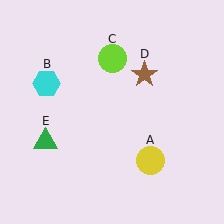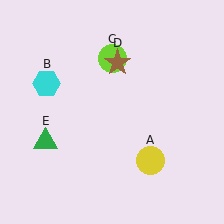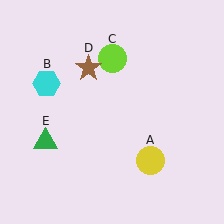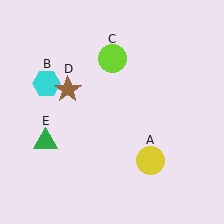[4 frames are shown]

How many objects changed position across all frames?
1 object changed position: brown star (object D).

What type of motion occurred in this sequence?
The brown star (object D) rotated counterclockwise around the center of the scene.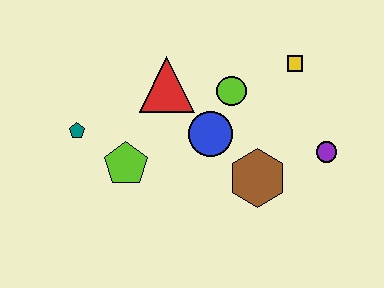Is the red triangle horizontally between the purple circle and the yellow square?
No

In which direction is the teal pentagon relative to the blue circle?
The teal pentagon is to the left of the blue circle.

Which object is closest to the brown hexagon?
The blue circle is closest to the brown hexagon.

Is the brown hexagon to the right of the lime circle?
Yes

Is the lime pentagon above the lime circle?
No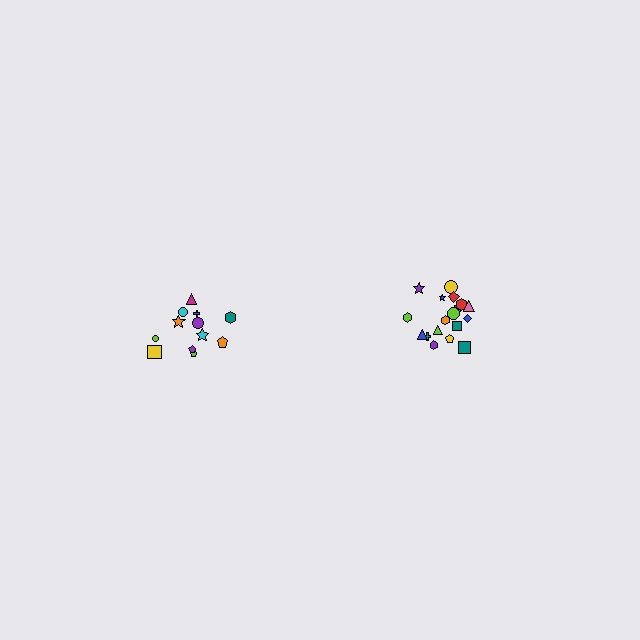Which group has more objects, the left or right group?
The right group.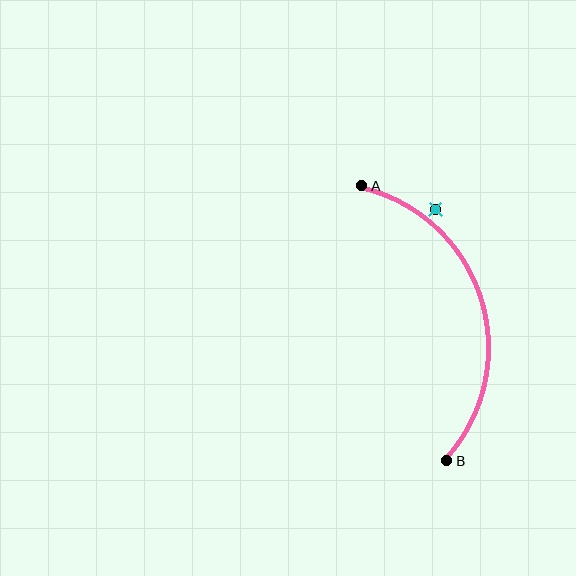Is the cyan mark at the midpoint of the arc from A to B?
No — the cyan mark does not lie on the arc at all. It sits slightly outside the curve.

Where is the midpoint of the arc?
The arc midpoint is the point on the curve farthest from the straight line joining A and B. It sits to the right of that line.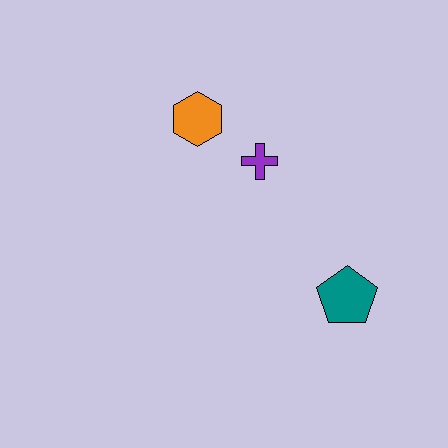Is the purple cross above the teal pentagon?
Yes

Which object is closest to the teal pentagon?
The purple cross is closest to the teal pentagon.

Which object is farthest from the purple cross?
The teal pentagon is farthest from the purple cross.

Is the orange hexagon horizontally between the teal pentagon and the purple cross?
No